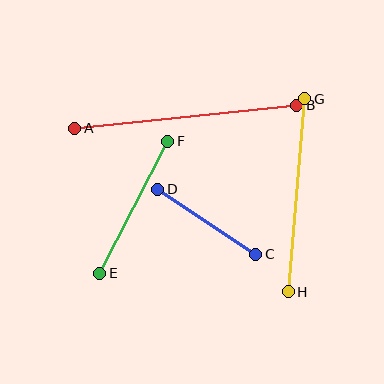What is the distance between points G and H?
The distance is approximately 194 pixels.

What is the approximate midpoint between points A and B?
The midpoint is at approximately (186, 117) pixels.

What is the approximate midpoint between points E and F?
The midpoint is at approximately (134, 207) pixels.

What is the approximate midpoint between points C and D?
The midpoint is at approximately (207, 222) pixels.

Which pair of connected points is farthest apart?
Points A and B are farthest apart.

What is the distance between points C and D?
The distance is approximately 118 pixels.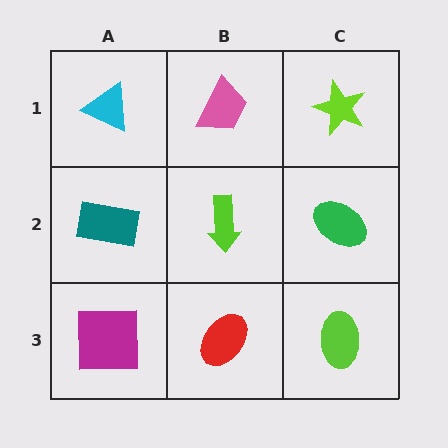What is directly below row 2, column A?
A magenta square.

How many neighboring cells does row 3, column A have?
2.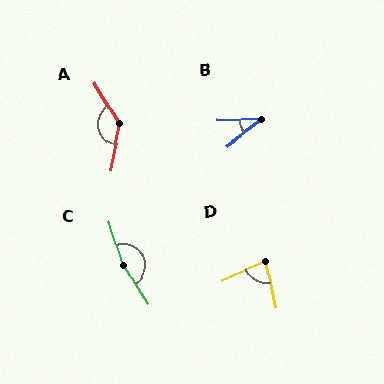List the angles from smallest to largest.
B (37°), D (80°), A (138°), C (166°).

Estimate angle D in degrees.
Approximately 80 degrees.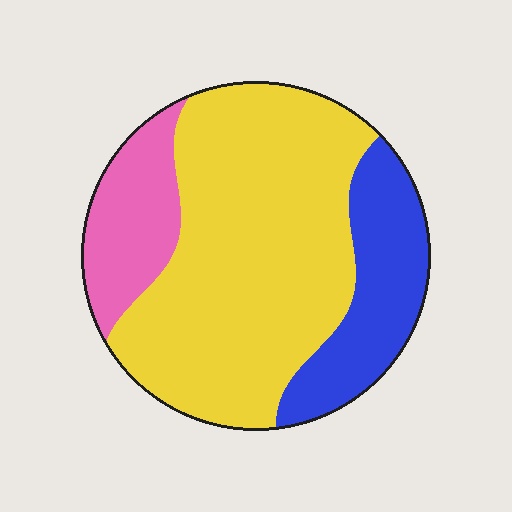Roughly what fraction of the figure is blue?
Blue covers roughly 20% of the figure.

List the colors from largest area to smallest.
From largest to smallest: yellow, blue, pink.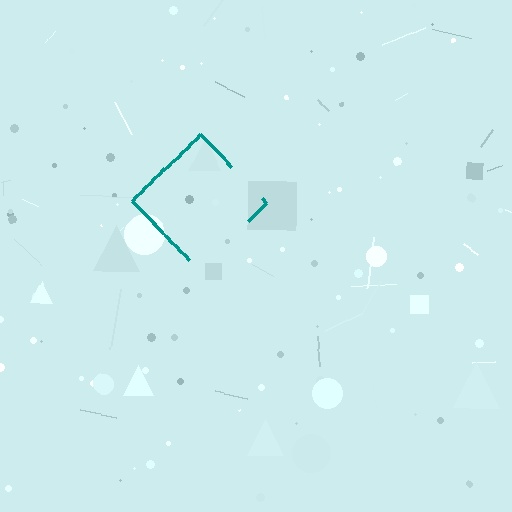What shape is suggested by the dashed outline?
The dashed outline suggests a diamond.